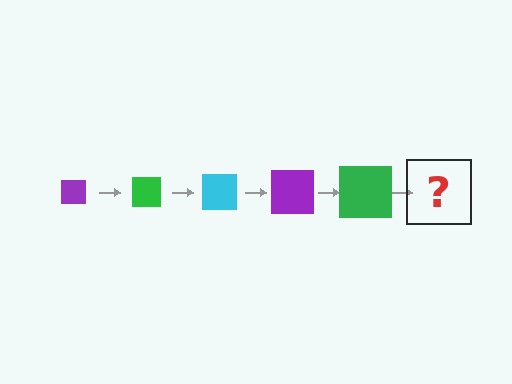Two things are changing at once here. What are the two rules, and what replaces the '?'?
The two rules are that the square grows larger each step and the color cycles through purple, green, and cyan. The '?' should be a cyan square, larger than the previous one.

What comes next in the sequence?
The next element should be a cyan square, larger than the previous one.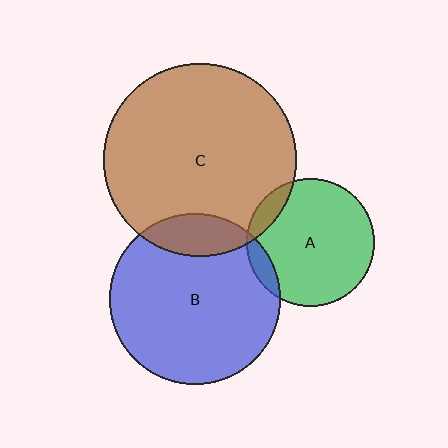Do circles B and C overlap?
Yes.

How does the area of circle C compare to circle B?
Approximately 1.3 times.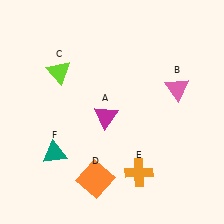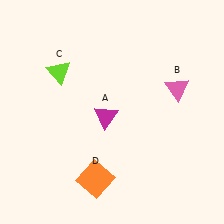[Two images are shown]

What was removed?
The orange cross (E), the teal triangle (F) were removed in Image 2.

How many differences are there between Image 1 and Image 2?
There are 2 differences between the two images.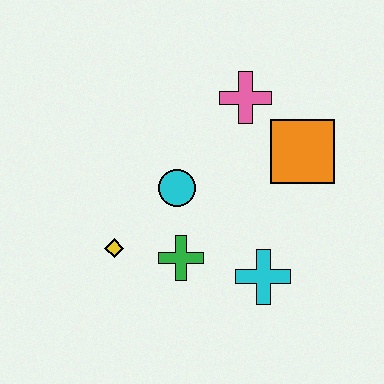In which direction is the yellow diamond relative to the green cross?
The yellow diamond is to the left of the green cross.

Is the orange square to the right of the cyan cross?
Yes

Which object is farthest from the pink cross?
The yellow diamond is farthest from the pink cross.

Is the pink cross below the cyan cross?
No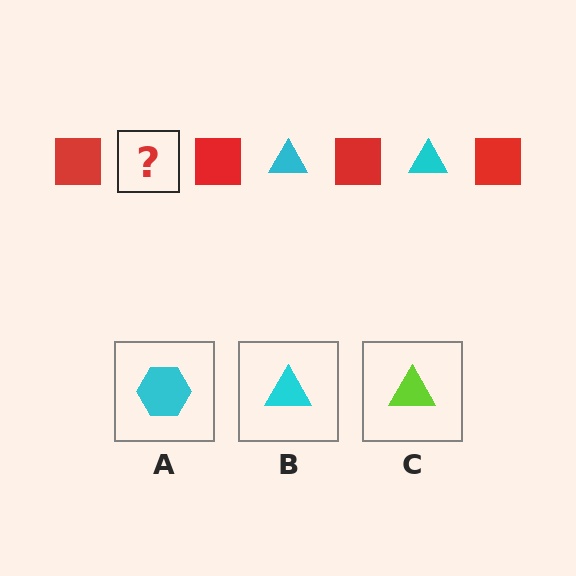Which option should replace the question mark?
Option B.